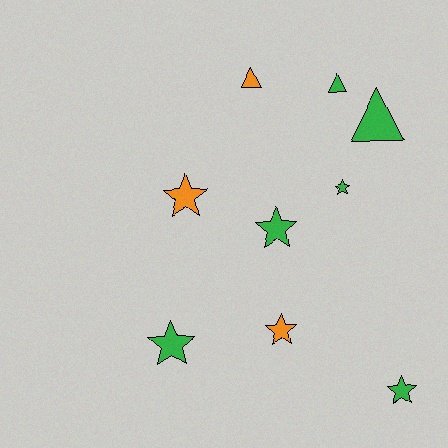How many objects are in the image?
There are 9 objects.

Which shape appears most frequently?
Star, with 6 objects.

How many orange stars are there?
There are 2 orange stars.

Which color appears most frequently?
Green, with 6 objects.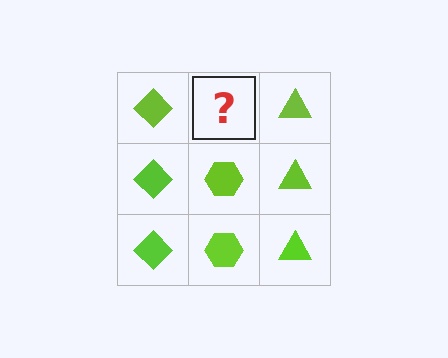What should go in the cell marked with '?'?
The missing cell should contain a lime hexagon.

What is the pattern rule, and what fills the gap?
The rule is that each column has a consistent shape. The gap should be filled with a lime hexagon.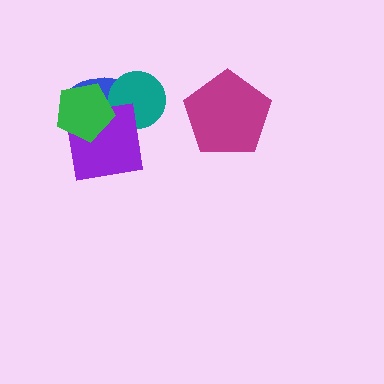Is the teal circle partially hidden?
Yes, it is partially covered by another shape.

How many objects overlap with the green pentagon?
3 objects overlap with the green pentagon.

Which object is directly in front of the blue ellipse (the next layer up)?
The teal circle is directly in front of the blue ellipse.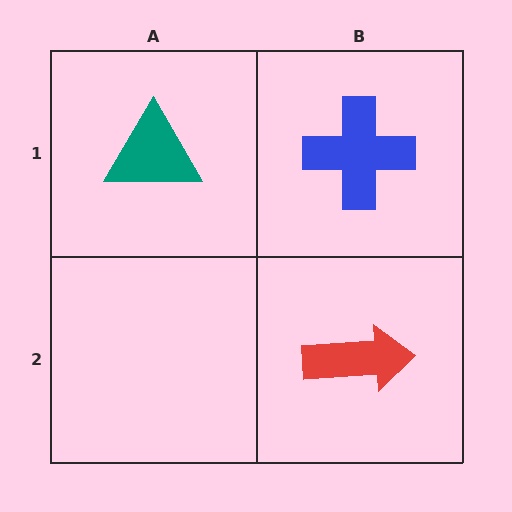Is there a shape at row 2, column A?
No, that cell is empty.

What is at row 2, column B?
A red arrow.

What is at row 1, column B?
A blue cross.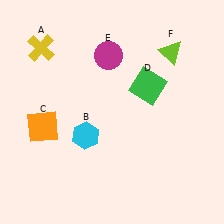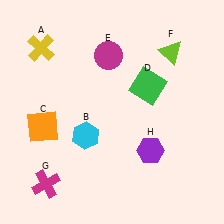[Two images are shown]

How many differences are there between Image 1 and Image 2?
There are 2 differences between the two images.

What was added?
A magenta cross (G), a purple hexagon (H) were added in Image 2.